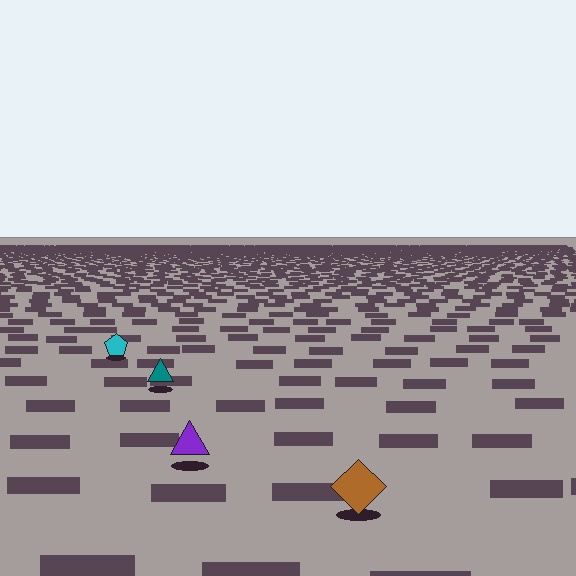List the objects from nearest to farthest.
From nearest to farthest: the brown diamond, the purple triangle, the teal triangle, the cyan pentagon.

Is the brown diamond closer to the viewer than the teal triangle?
Yes. The brown diamond is closer — you can tell from the texture gradient: the ground texture is coarser near it.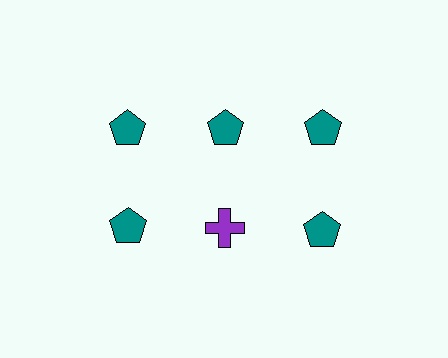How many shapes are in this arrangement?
There are 6 shapes arranged in a grid pattern.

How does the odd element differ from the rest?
It differs in both color (purple instead of teal) and shape (cross instead of pentagon).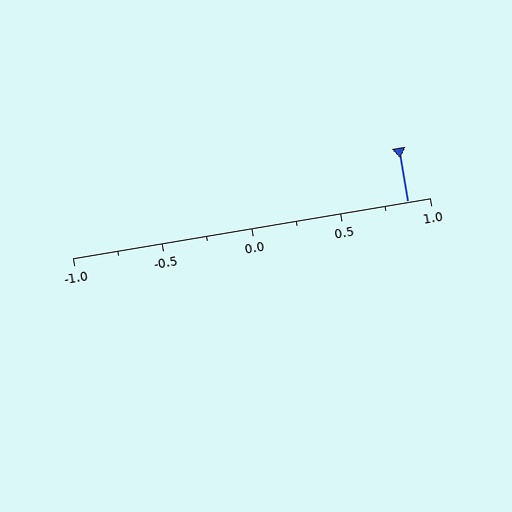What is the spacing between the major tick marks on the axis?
The major ticks are spaced 0.5 apart.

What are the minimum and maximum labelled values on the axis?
The axis runs from -1.0 to 1.0.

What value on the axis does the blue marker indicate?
The marker indicates approximately 0.88.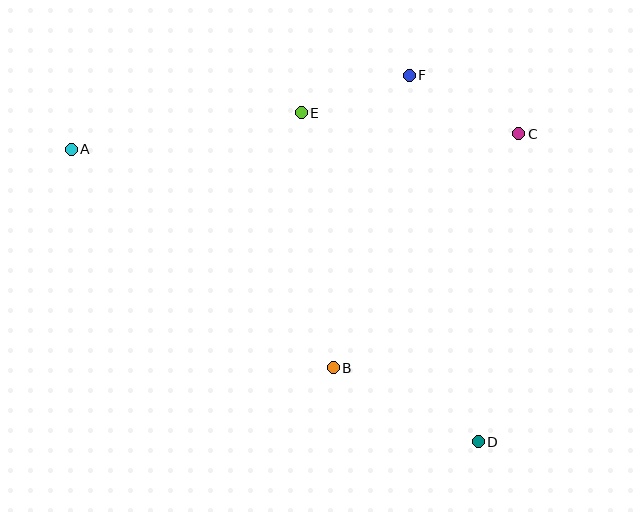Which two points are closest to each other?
Points E and F are closest to each other.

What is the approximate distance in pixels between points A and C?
The distance between A and C is approximately 448 pixels.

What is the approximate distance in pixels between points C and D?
The distance between C and D is approximately 311 pixels.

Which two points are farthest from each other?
Points A and D are farthest from each other.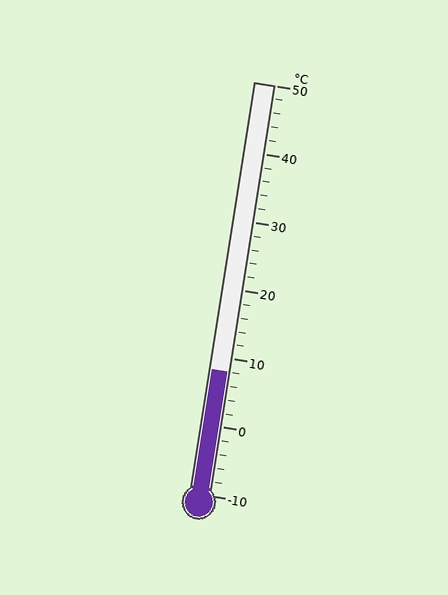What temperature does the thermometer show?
The thermometer shows approximately 8°C.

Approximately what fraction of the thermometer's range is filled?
The thermometer is filled to approximately 30% of its range.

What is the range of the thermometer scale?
The thermometer scale ranges from -10°C to 50°C.